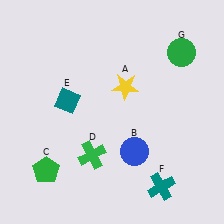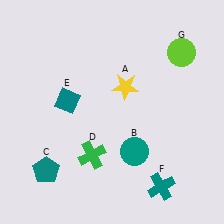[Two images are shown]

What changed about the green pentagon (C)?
In Image 1, C is green. In Image 2, it changed to teal.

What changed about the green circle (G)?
In Image 1, G is green. In Image 2, it changed to lime.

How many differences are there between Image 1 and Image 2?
There are 3 differences between the two images.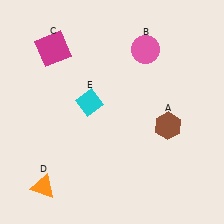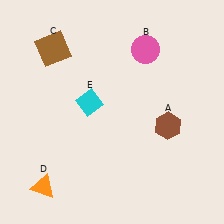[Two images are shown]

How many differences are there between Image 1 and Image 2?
There is 1 difference between the two images.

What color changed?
The square (C) changed from magenta in Image 1 to brown in Image 2.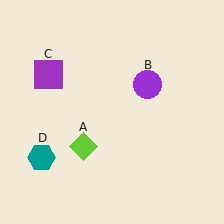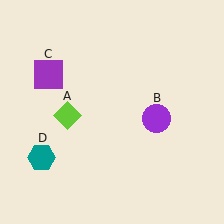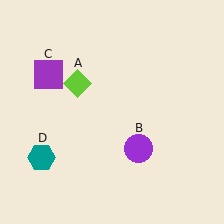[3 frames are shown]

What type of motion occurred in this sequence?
The lime diamond (object A), purple circle (object B) rotated clockwise around the center of the scene.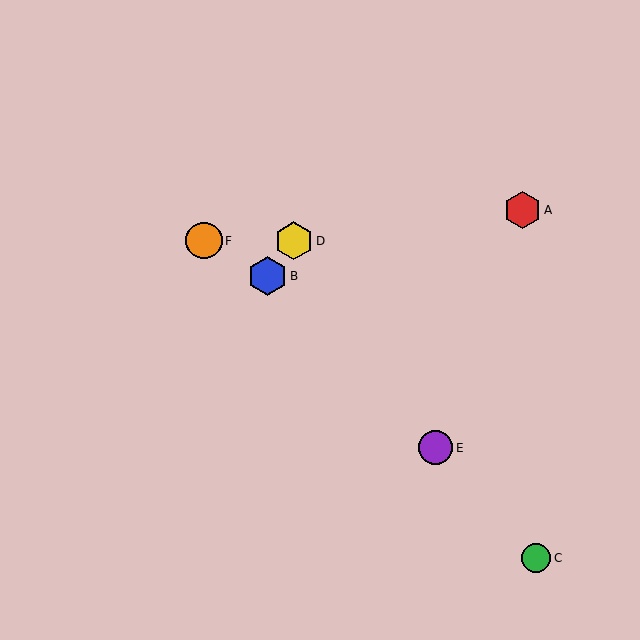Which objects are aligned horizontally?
Objects D, F are aligned horizontally.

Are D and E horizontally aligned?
No, D is at y≈241 and E is at y≈448.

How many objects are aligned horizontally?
2 objects (D, F) are aligned horizontally.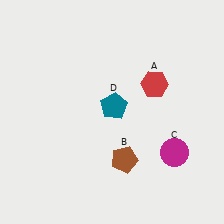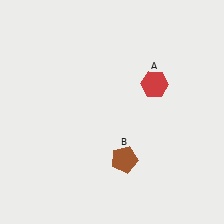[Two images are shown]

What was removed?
The teal pentagon (D), the magenta circle (C) were removed in Image 2.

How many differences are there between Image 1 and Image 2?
There are 2 differences between the two images.